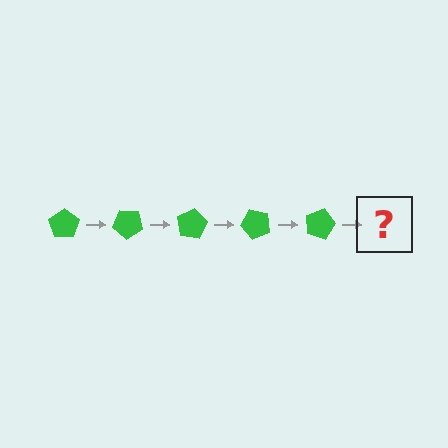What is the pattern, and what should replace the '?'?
The pattern is that the pentagon rotates 40 degrees each step. The '?' should be a green pentagon rotated 200 degrees.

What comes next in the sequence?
The next element should be a green pentagon rotated 200 degrees.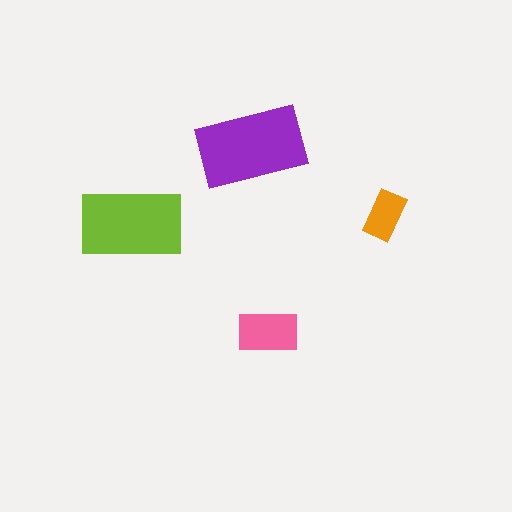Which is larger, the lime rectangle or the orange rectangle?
The lime one.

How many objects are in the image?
There are 4 objects in the image.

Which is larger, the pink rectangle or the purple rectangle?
The purple one.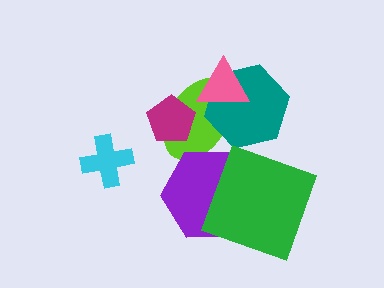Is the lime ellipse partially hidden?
Yes, it is partially covered by another shape.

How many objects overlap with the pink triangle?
2 objects overlap with the pink triangle.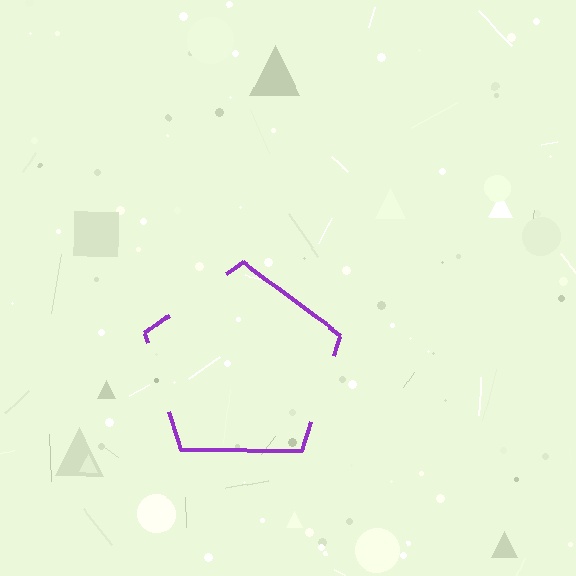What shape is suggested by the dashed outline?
The dashed outline suggests a pentagon.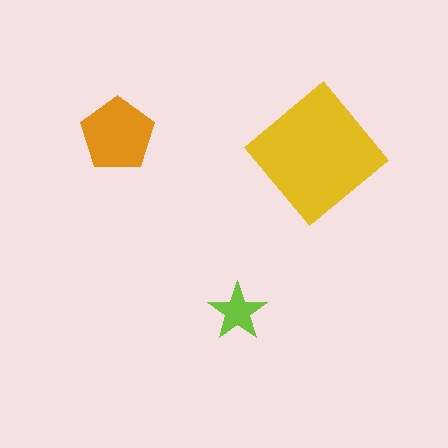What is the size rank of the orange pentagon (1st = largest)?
2nd.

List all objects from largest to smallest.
The yellow diamond, the orange pentagon, the lime star.